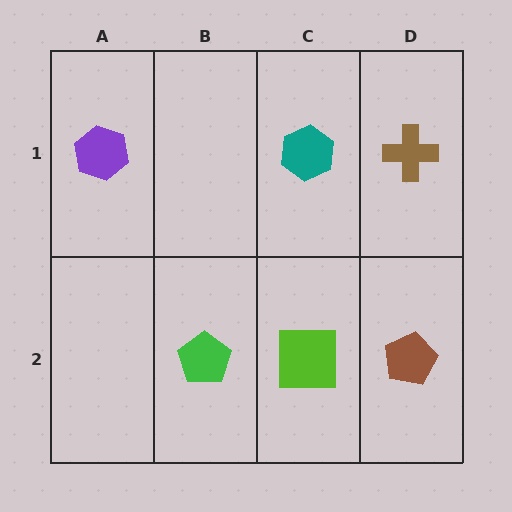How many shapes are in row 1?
3 shapes.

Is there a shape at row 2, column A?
No, that cell is empty.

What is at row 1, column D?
A brown cross.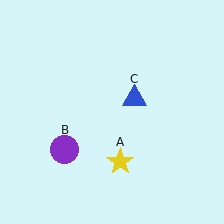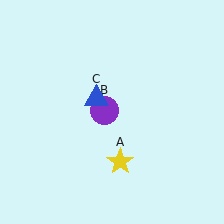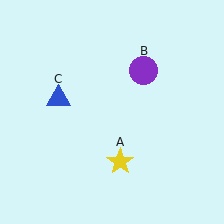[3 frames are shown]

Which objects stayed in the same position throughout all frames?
Yellow star (object A) remained stationary.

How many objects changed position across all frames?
2 objects changed position: purple circle (object B), blue triangle (object C).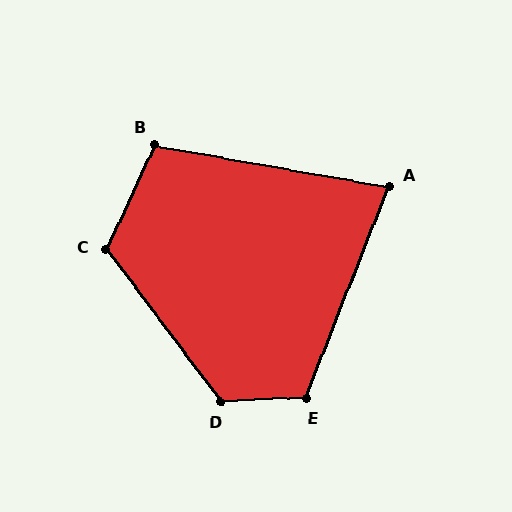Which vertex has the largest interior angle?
D, at approximately 124 degrees.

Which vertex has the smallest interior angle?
A, at approximately 79 degrees.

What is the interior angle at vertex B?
Approximately 105 degrees (obtuse).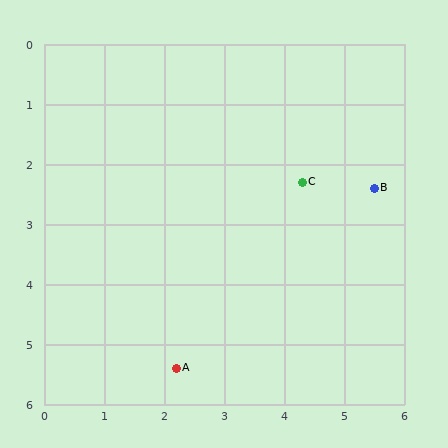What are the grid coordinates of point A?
Point A is at approximately (2.2, 5.4).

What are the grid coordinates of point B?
Point B is at approximately (5.5, 2.4).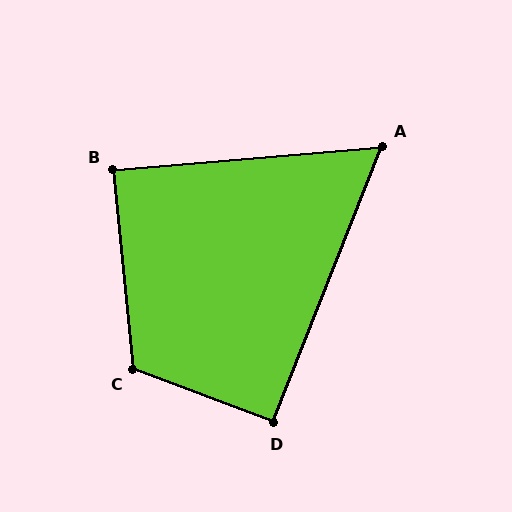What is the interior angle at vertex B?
Approximately 89 degrees (approximately right).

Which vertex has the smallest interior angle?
A, at approximately 64 degrees.